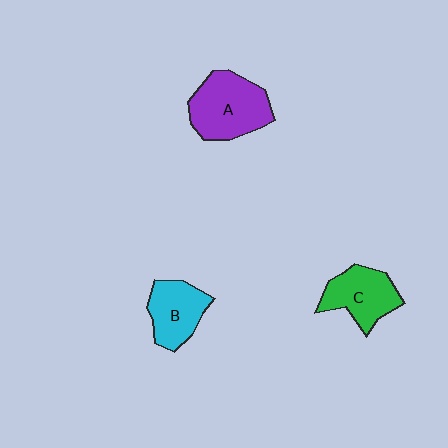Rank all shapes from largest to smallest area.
From largest to smallest: A (purple), C (green), B (cyan).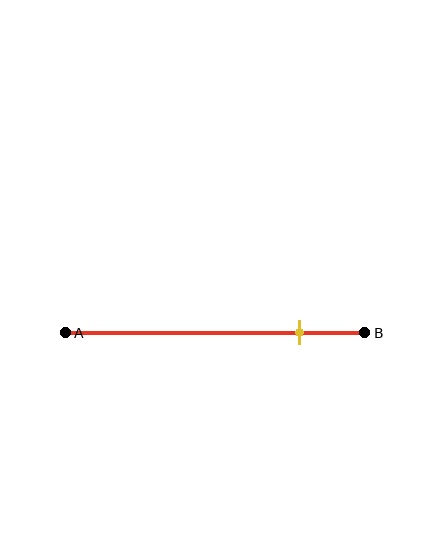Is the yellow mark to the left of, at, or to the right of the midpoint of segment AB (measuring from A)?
The yellow mark is to the right of the midpoint of segment AB.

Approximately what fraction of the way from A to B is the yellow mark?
The yellow mark is approximately 80% of the way from A to B.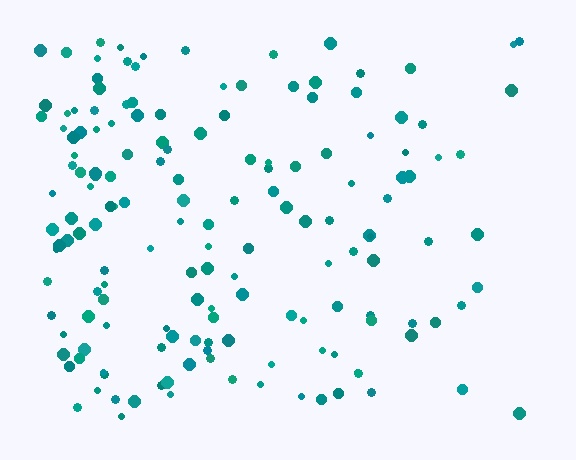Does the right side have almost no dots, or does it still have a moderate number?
Still a moderate number, just noticeably fewer than the left.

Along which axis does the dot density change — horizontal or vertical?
Horizontal.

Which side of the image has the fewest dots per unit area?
The right.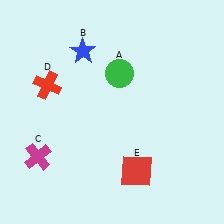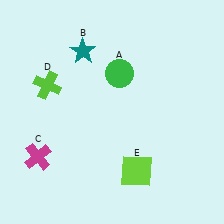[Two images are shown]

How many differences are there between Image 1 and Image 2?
There are 3 differences between the two images.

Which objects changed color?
B changed from blue to teal. D changed from red to lime. E changed from red to lime.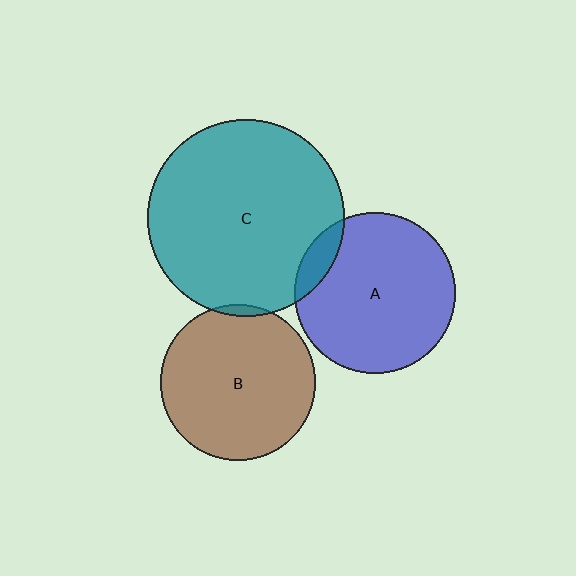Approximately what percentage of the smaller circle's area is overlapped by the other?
Approximately 10%.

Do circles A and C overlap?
Yes.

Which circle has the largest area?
Circle C (teal).